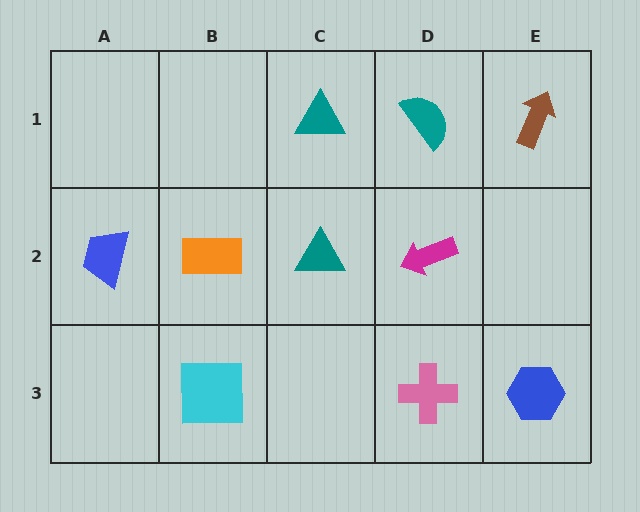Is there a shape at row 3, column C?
No, that cell is empty.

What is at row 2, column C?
A teal triangle.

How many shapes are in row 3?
3 shapes.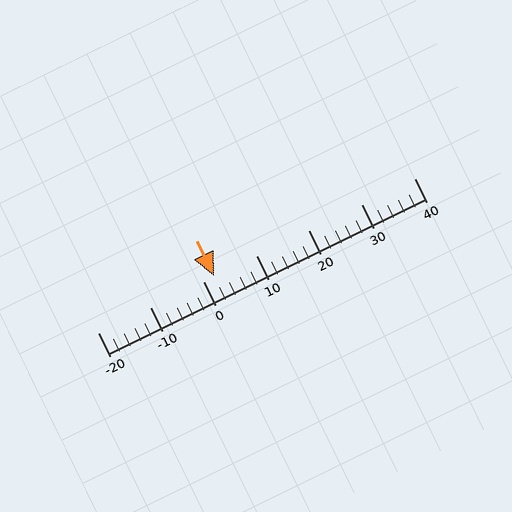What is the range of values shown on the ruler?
The ruler shows values from -20 to 40.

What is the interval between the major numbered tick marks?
The major tick marks are spaced 10 units apart.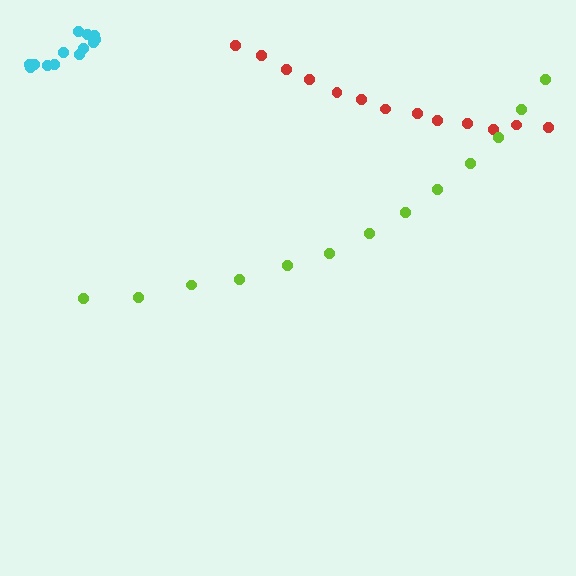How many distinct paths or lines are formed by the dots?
There are 3 distinct paths.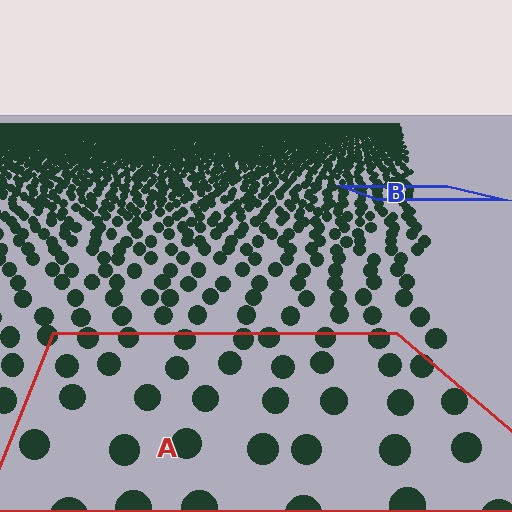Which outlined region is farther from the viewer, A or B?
Region B is farther from the viewer — the texture elements inside it appear smaller and more densely packed.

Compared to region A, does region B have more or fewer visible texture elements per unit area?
Region B has more texture elements per unit area — they are packed more densely because it is farther away.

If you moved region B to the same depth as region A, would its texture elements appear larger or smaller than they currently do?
They would appear larger. At a closer depth, the same texture elements are projected at a bigger on-screen size.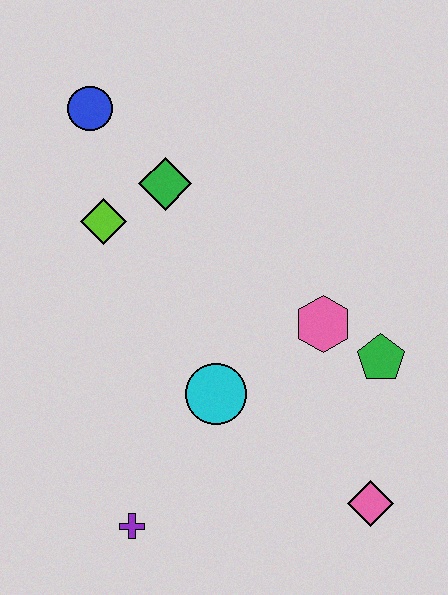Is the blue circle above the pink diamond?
Yes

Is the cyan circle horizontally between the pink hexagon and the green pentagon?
No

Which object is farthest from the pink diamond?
The blue circle is farthest from the pink diamond.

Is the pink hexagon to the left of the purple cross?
No